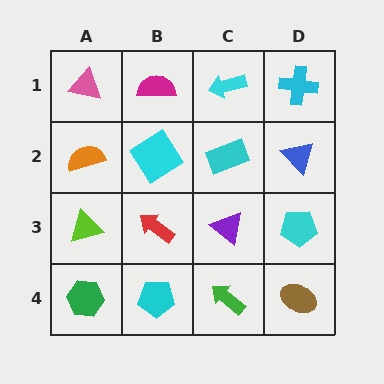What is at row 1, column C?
A cyan arrow.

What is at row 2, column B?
A cyan diamond.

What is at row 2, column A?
An orange semicircle.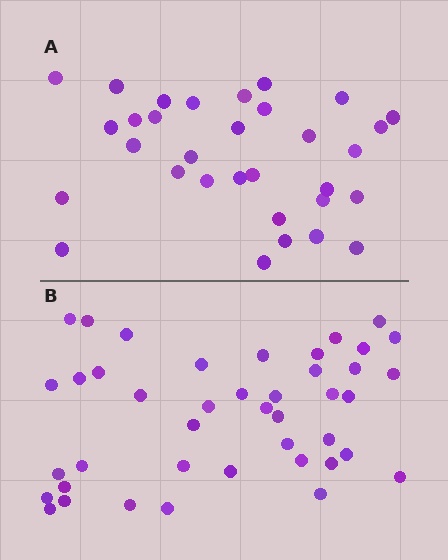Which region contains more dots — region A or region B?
Region B (the bottom region) has more dots.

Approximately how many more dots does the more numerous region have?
Region B has roughly 10 or so more dots than region A.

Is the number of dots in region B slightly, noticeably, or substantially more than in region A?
Region B has noticeably more, but not dramatically so. The ratio is roughly 1.3 to 1.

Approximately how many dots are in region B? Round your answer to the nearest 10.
About 40 dots. (The exact count is 42, which rounds to 40.)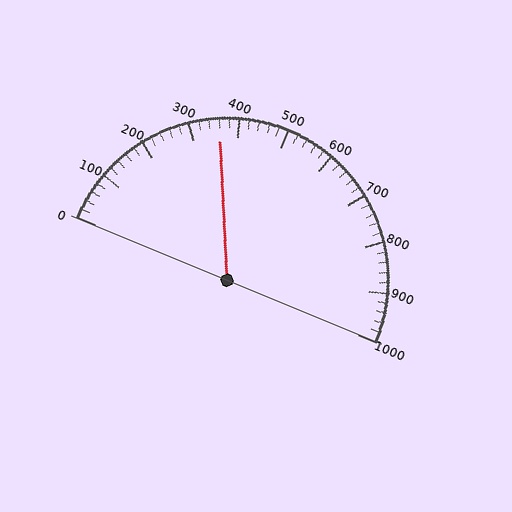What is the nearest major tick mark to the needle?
The nearest major tick mark is 400.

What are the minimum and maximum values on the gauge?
The gauge ranges from 0 to 1000.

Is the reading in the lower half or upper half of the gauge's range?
The reading is in the lower half of the range (0 to 1000).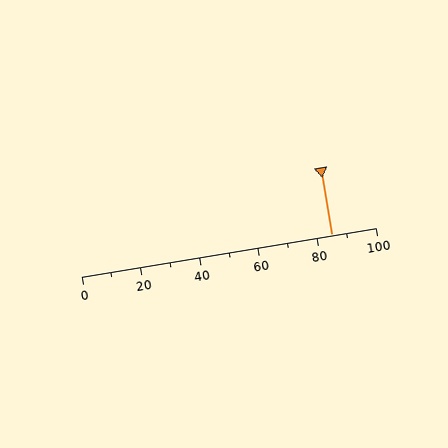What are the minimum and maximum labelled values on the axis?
The axis runs from 0 to 100.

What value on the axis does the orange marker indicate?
The marker indicates approximately 85.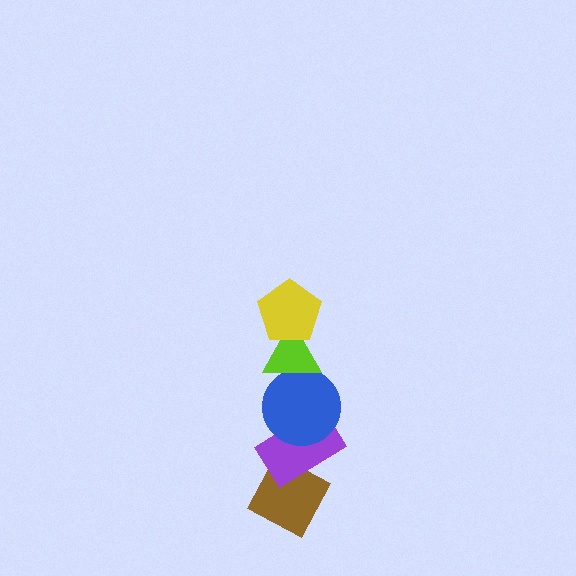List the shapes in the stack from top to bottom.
From top to bottom: the yellow pentagon, the lime triangle, the blue circle, the purple rectangle, the brown diamond.